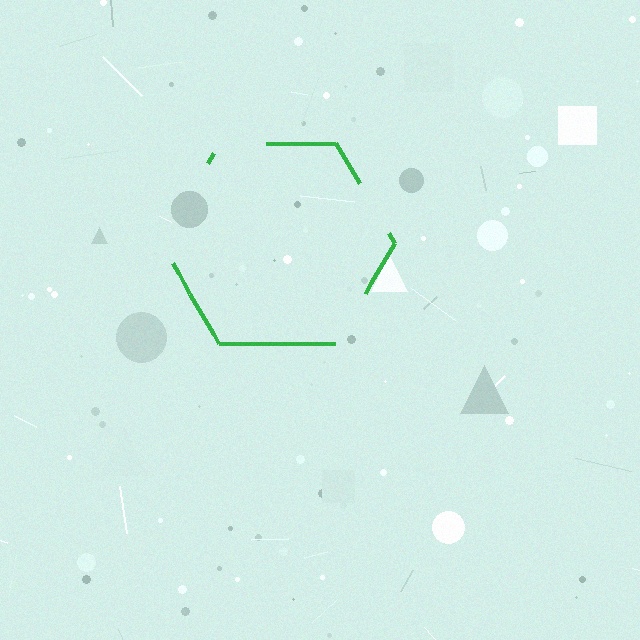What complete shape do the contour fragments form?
The contour fragments form a hexagon.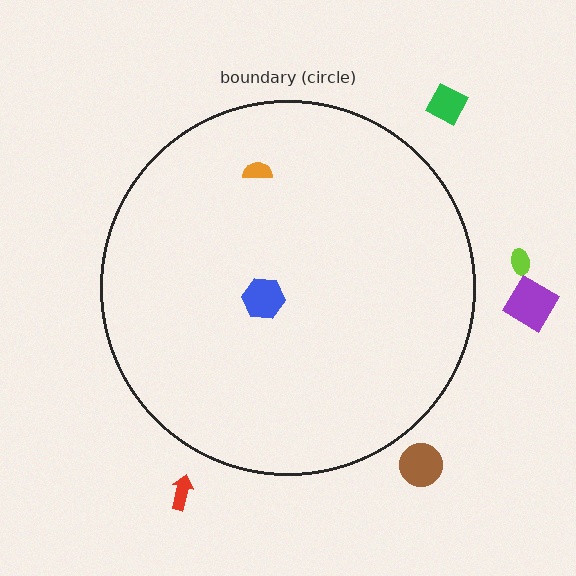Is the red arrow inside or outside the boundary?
Outside.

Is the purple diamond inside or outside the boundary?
Outside.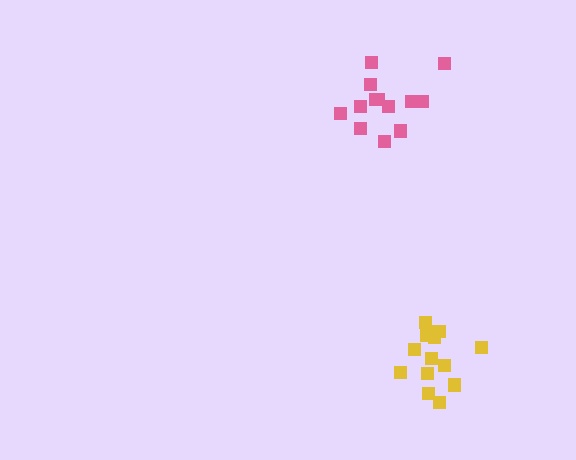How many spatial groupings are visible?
There are 2 spatial groupings.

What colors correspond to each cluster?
The clusters are colored: yellow, pink.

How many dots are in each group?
Group 1: 15 dots, Group 2: 13 dots (28 total).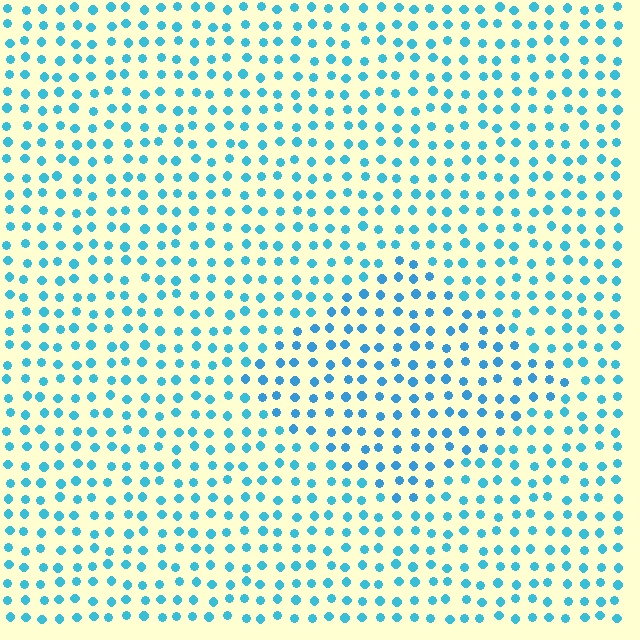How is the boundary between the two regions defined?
The boundary is defined purely by a slight shift in hue (about 14 degrees). Spacing, size, and orientation are identical on both sides.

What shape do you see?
I see a diamond.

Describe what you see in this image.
The image is filled with small cyan elements in a uniform arrangement. A diamond-shaped region is visible where the elements are tinted to a slightly different hue, forming a subtle color boundary.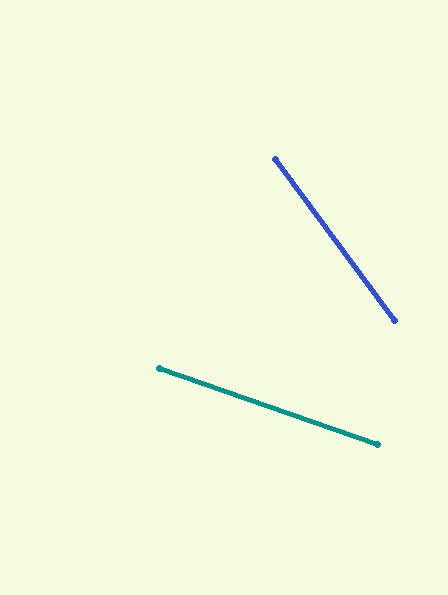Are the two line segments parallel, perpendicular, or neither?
Neither parallel nor perpendicular — they differ by about 34°.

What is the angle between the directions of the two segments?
Approximately 34 degrees.